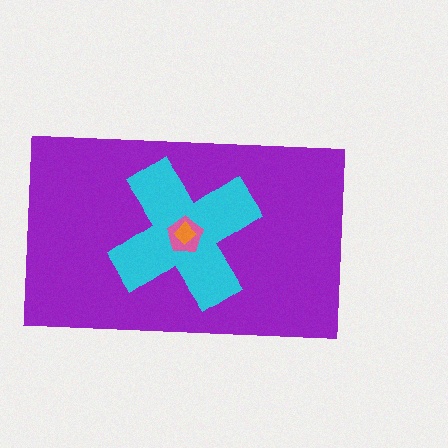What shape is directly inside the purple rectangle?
The cyan cross.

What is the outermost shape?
The purple rectangle.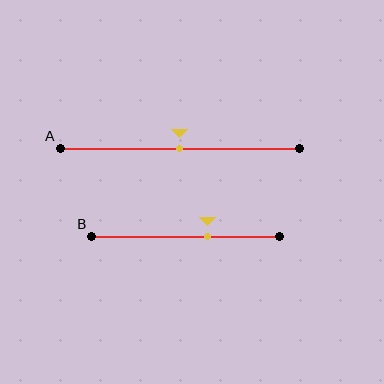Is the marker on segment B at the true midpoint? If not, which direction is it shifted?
No, the marker on segment B is shifted to the right by about 12% of the segment length.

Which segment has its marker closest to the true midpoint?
Segment A has its marker closest to the true midpoint.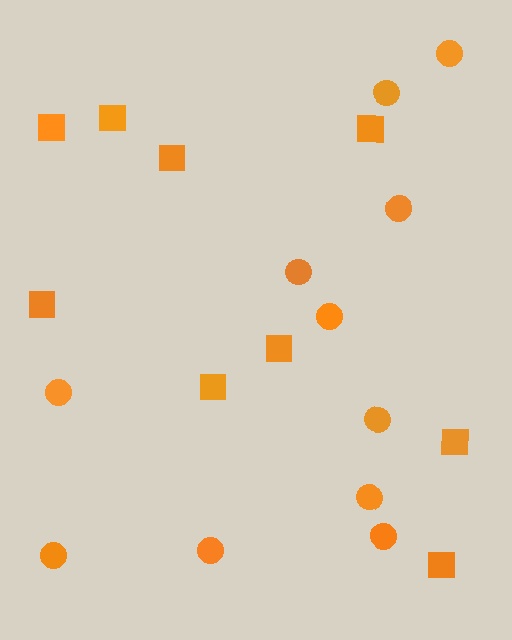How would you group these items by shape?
There are 2 groups: one group of circles (11) and one group of squares (9).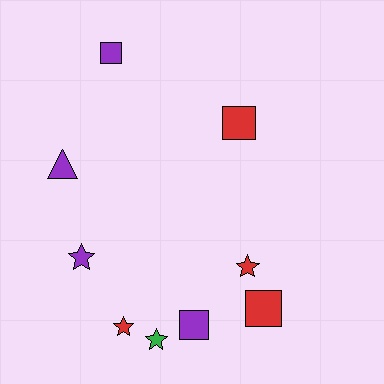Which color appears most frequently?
Red, with 4 objects.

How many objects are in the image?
There are 9 objects.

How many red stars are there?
There are 2 red stars.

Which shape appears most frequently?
Square, with 4 objects.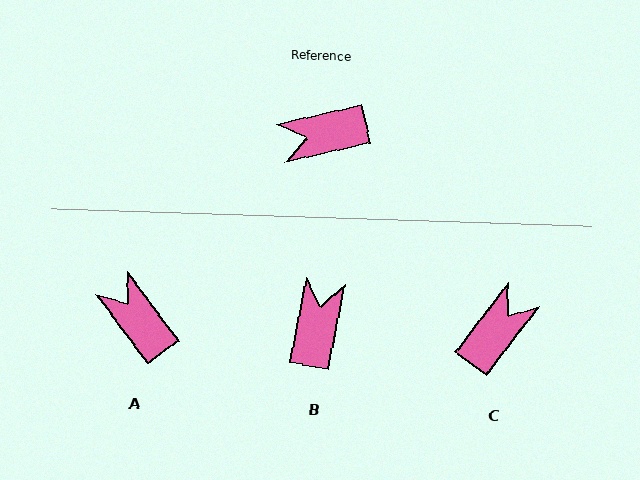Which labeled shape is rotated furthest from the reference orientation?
C, about 141 degrees away.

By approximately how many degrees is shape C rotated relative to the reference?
Approximately 141 degrees clockwise.